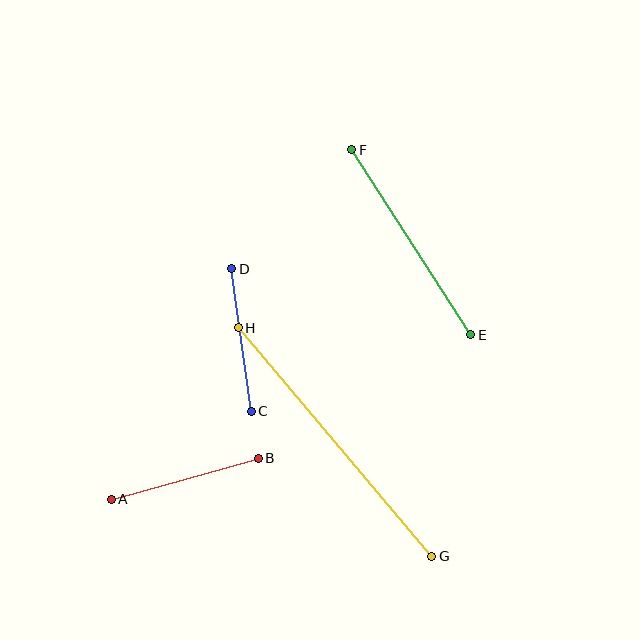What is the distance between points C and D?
The distance is approximately 144 pixels.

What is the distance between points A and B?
The distance is approximately 153 pixels.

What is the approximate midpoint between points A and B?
The midpoint is at approximately (185, 479) pixels.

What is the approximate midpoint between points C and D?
The midpoint is at approximately (242, 340) pixels.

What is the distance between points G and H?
The distance is approximately 300 pixels.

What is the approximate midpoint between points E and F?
The midpoint is at approximately (411, 242) pixels.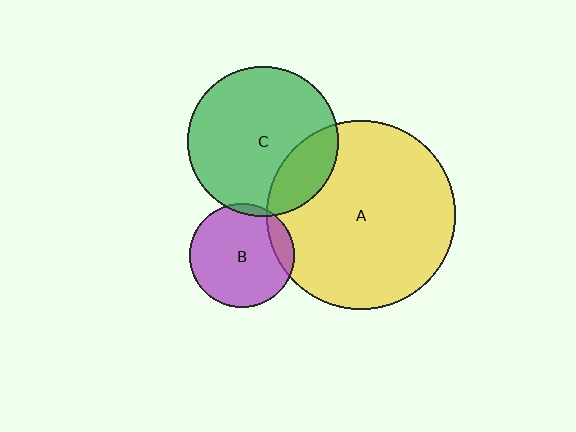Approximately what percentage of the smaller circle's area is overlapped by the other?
Approximately 20%.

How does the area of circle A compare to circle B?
Approximately 3.3 times.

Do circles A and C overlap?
Yes.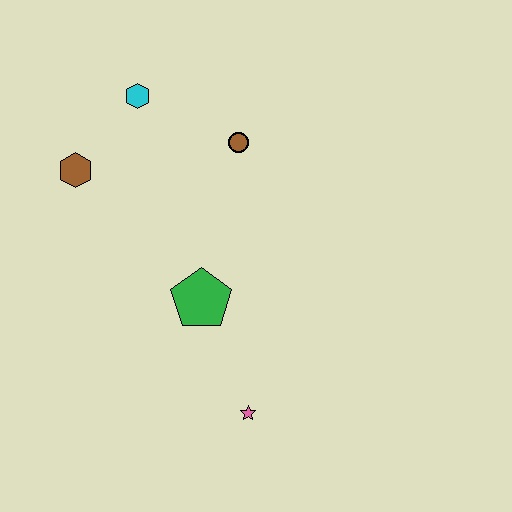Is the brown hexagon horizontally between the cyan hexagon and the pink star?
No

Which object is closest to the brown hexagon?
The cyan hexagon is closest to the brown hexagon.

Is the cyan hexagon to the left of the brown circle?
Yes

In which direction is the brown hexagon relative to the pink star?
The brown hexagon is above the pink star.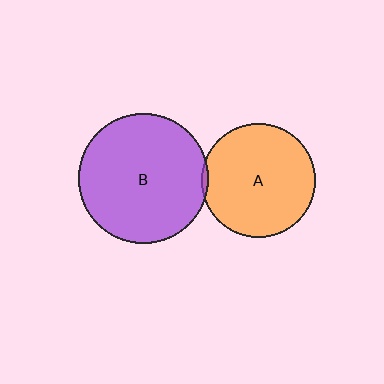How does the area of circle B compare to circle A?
Approximately 1.3 times.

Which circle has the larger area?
Circle B (purple).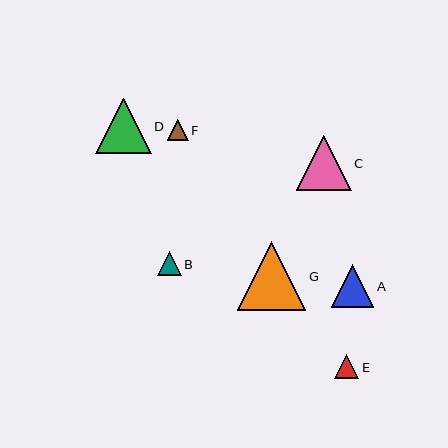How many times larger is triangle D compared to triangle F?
Triangle D is approximately 2.6 times the size of triangle F.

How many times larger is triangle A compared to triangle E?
Triangle A is approximately 1.8 times the size of triangle E.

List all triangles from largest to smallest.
From largest to smallest: G, D, C, A, B, E, F.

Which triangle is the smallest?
Triangle F is the smallest with a size of approximately 21 pixels.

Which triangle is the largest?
Triangle G is the largest with a size of approximately 69 pixels.